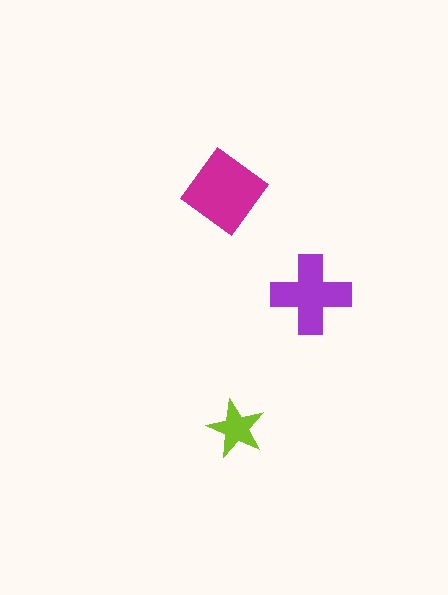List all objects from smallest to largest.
The lime star, the purple cross, the magenta diamond.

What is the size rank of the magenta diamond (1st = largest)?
1st.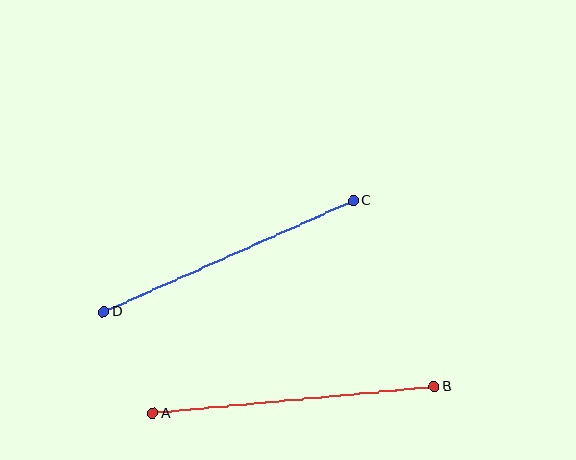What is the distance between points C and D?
The distance is approximately 273 pixels.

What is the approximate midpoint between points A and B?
The midpoint is at approximately (293, 400) pixels.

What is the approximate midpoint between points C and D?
The midpoint is at approximately (228, 256) pixels.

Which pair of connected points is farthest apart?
Points A and B are farthest apart.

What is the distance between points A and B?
The distance is approximately 283 pixels.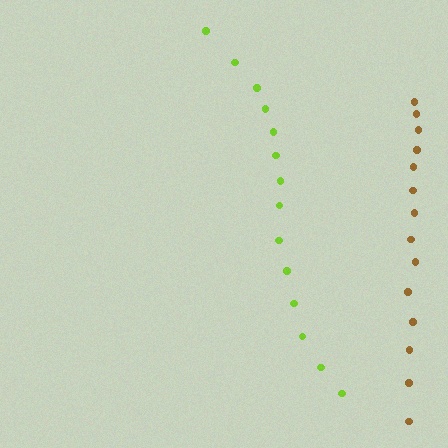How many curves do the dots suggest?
There are 2 distinct paths.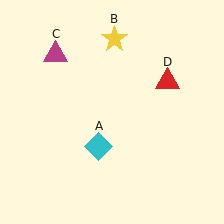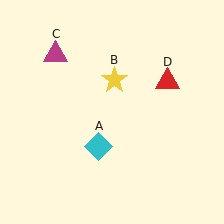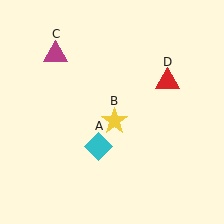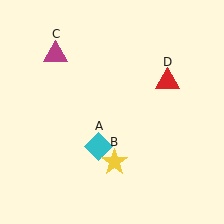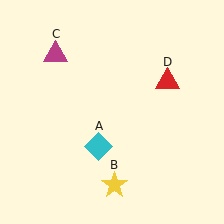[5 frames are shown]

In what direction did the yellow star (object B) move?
The yellow star (object B) moved down.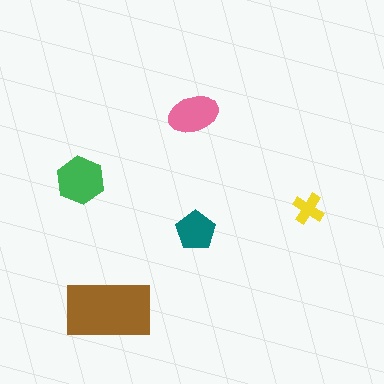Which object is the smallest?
The yellow cross.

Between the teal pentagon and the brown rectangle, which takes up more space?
The brown rectangle.